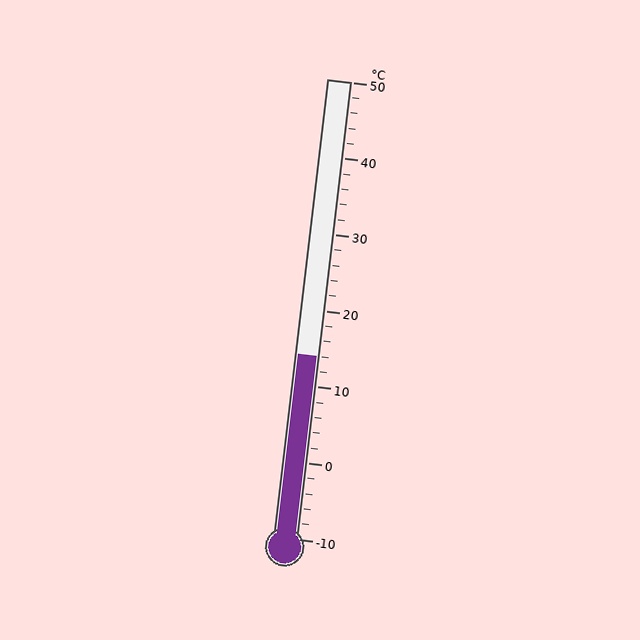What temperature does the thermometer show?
The thermometer shows approximately 14°C.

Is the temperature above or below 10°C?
The temperature is above 10°C.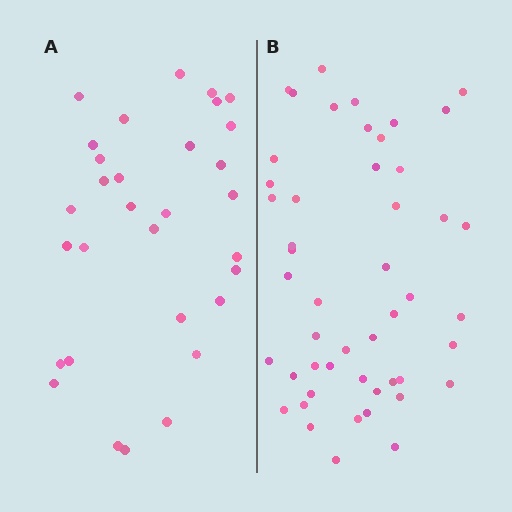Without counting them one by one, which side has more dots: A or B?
Region B (the right region) has more dots.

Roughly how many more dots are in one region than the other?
Region B has approximately 20 more dots than region A.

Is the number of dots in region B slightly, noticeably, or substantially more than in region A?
Region B has substantially more. The ratio is roughly 1.6 to 1.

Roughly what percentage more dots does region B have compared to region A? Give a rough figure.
About 60% more.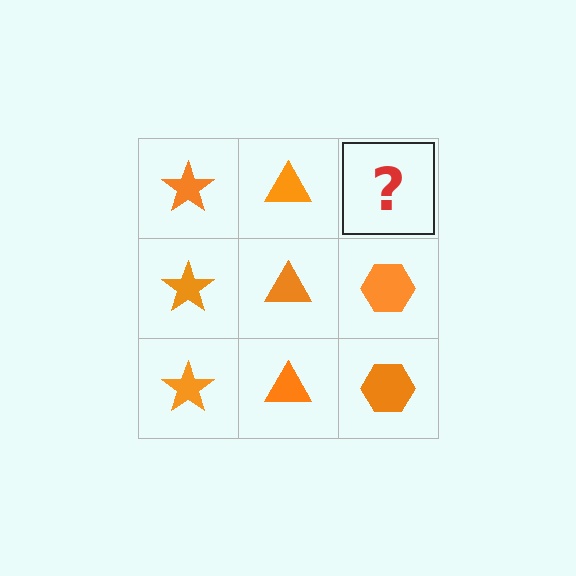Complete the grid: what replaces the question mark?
The question mark should be replaced with an orange hexagon.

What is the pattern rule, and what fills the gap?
The rule is that each column has a consistent shape. The gap should be filled with an orange hexagon.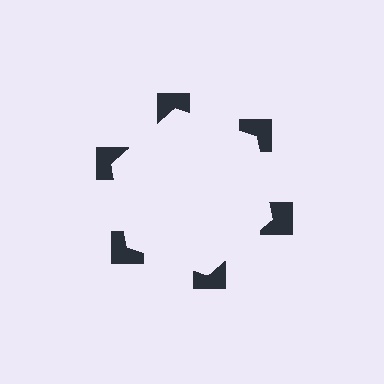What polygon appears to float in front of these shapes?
An illusory hexagon — its edges are inferred from the aligned wedge cuts in the notched squares, not physically drawn.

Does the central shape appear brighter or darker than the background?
It typically appears slightly brighter than the background, even though no actual brightness change is drawn.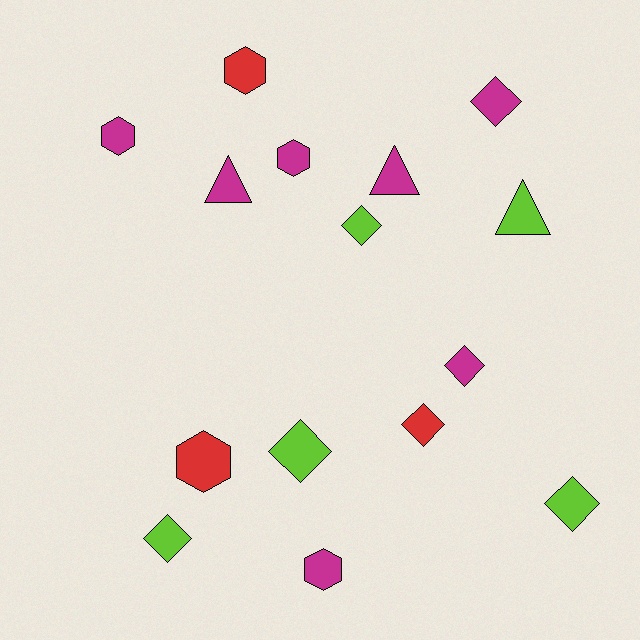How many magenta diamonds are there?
There are 2 magenta diamonds.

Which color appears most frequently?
Magenta, with 7 objects.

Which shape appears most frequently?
Diamond, with 7 objects.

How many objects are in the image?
There are 15 objects.